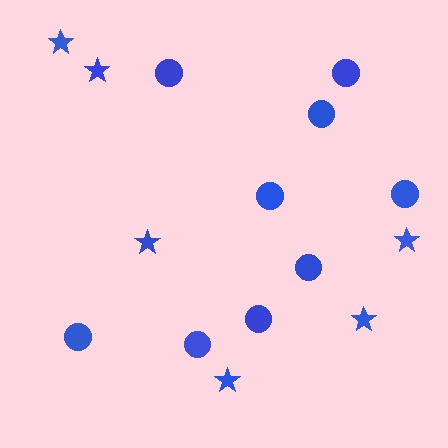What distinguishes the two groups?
There are 2 groups: one group of stars (6) and one group of circles (9).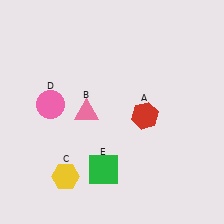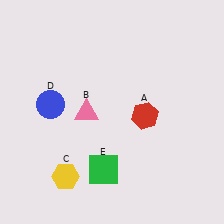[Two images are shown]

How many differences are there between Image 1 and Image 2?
There is 1 difference between the two images.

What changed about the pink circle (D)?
In Image 1, D is pink. In Image 2, it changed to blue.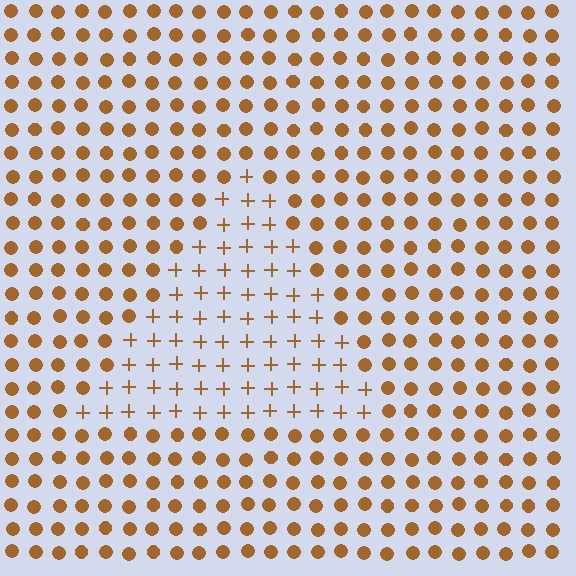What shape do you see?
I see a triangle.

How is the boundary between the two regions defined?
The boundary is defined by a change in element shape: plus signs inside vs. circles outside. All elements share the same color and spacing.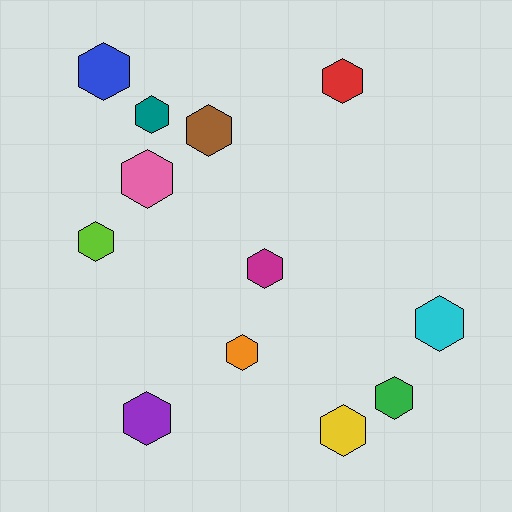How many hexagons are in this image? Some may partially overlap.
There are 12 hexagons.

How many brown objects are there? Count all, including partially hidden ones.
There is 1 brown object.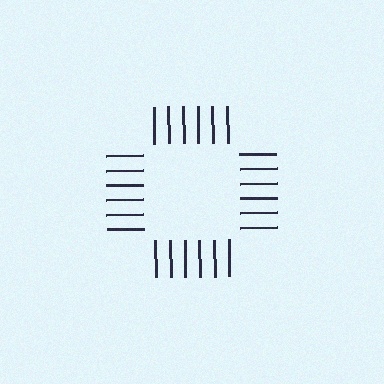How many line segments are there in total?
24 — 6 along each of the 4 edges.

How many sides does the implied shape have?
4 sides — the line-ends trace a square.